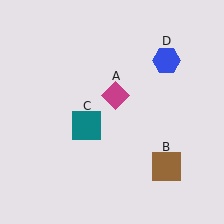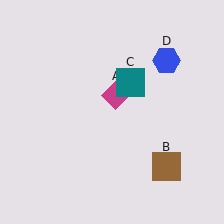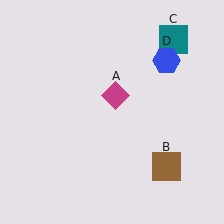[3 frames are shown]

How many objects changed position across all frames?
1 object changed position: teal square (object C).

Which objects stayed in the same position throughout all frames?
Magenta diamond (object A) and brown square (object B) and blue hexagon (object D) remained stationary.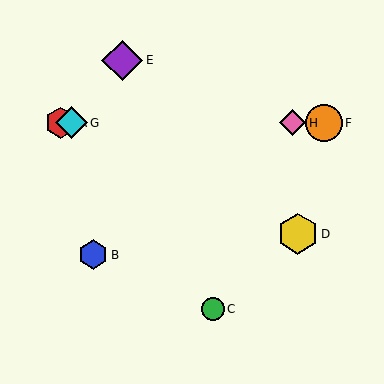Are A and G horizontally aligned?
Yes, both are at y≈123.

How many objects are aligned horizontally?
4 objects (A, F, G, H) are aligned horizontally.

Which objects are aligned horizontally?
Objects A, F, G, H are aligned horizontally.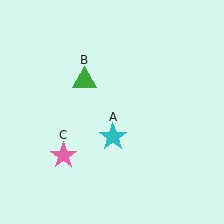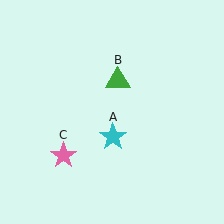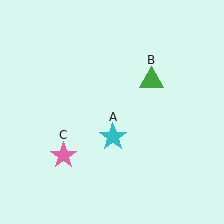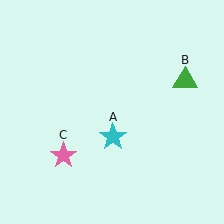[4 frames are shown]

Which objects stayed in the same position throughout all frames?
Cyan star (object A) and pink star (object C) remained stationary.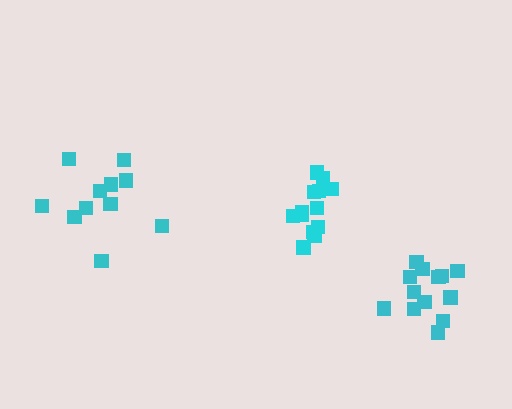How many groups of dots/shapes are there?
There are 3 groups.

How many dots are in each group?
Group 1: 13 dots, Group 2: 11 dots, Group 3: 13 dots (37 total).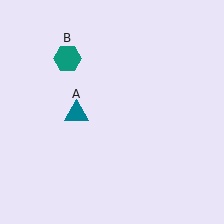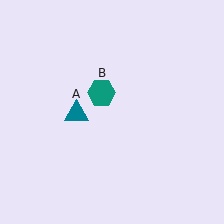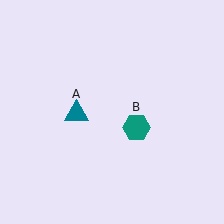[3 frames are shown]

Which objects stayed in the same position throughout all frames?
Teal triangle (object A) remained stationary.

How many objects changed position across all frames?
1 object changed position: teal hexagon (object B).